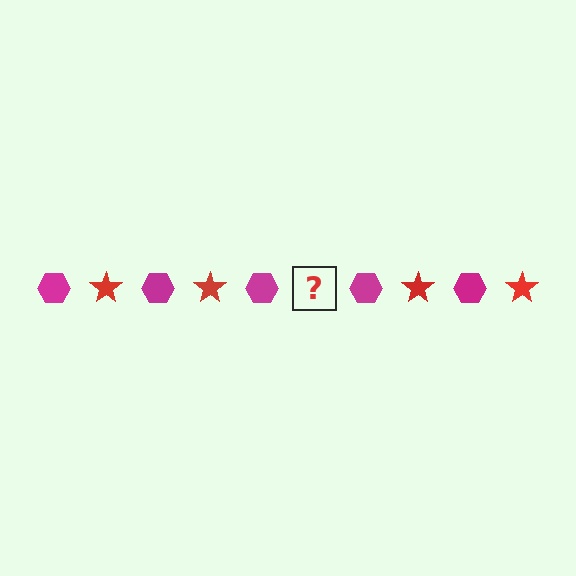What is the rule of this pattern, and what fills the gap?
The rule is that the pattern alternates between magenta hexagon and red star. The gap should be filled with a red star.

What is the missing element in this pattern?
The missing element is a red star.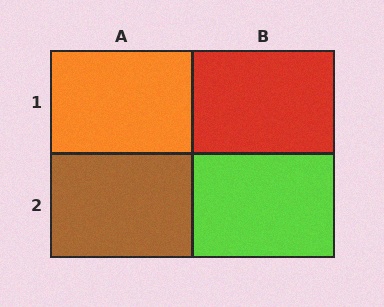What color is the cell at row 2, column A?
Brown.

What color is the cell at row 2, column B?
Lime.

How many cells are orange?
1 cell is orange.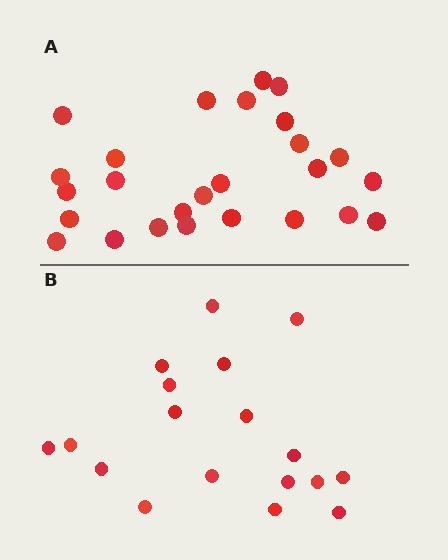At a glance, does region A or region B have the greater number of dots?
Region A (the top region) has more dots.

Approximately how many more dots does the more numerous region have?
Region A has roughly 8 or so more dots than region B.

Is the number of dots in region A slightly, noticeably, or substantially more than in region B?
Region A has noticeably more, but not dramatically so. The ratio is roughly 1.4 to 1.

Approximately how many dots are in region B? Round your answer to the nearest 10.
About 20 dots. (The exact count is 18, which rounds to 20.)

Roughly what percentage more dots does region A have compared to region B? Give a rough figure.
About 45% more.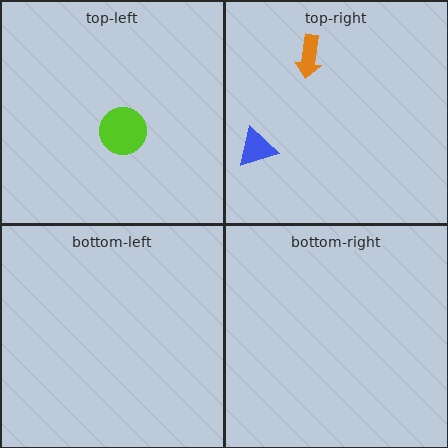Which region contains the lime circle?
The top-left region.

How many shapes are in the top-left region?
1.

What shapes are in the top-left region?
The lime circle.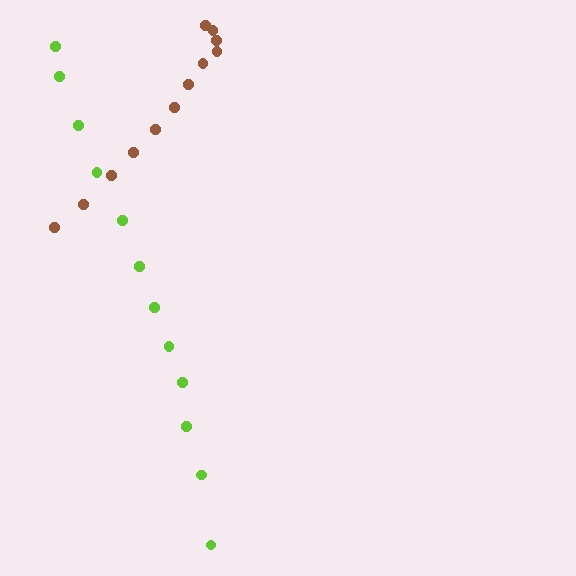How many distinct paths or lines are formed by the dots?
There are 2 distinct paths.